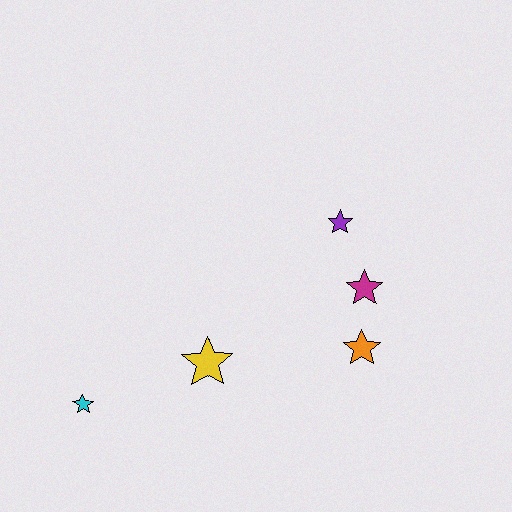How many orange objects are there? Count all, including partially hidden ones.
There is 1 orange object.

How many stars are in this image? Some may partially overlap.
There are 5 stars.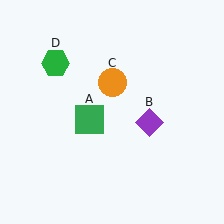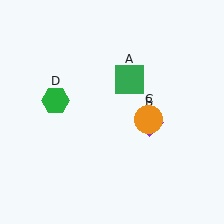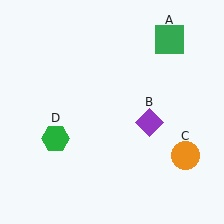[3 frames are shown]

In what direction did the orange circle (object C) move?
The orange circle (object C) moved down and to the right.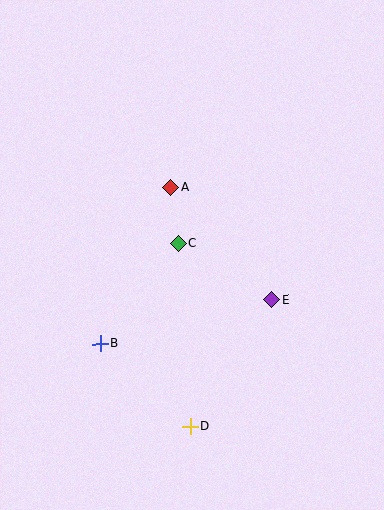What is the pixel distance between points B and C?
The distance between B and C is 127 pixels.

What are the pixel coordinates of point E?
Point E is at (272, 299).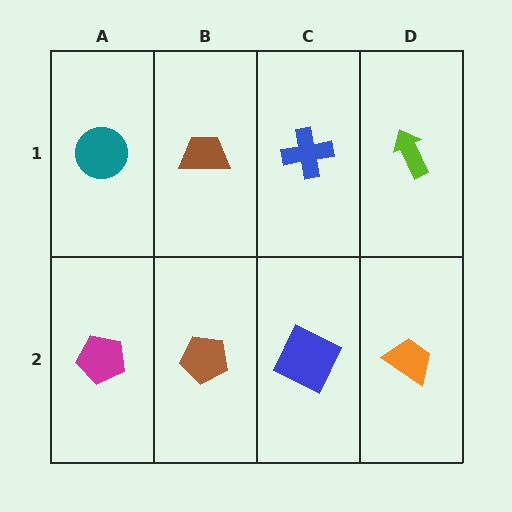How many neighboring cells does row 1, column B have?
3.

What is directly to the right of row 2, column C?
An orange trapezoid.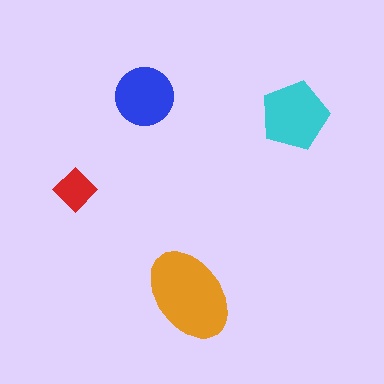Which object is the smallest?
The red diamond.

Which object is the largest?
The orange ellipse.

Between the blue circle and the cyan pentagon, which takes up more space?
The cyan pentagon.